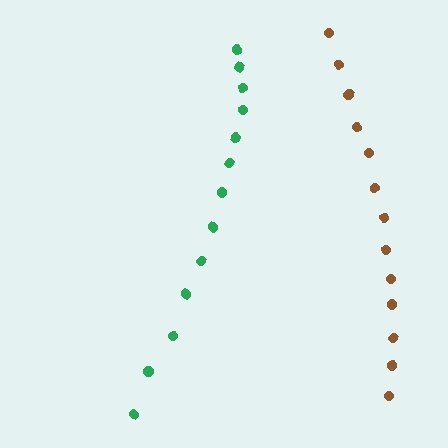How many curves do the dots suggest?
There are 2 distinct paths.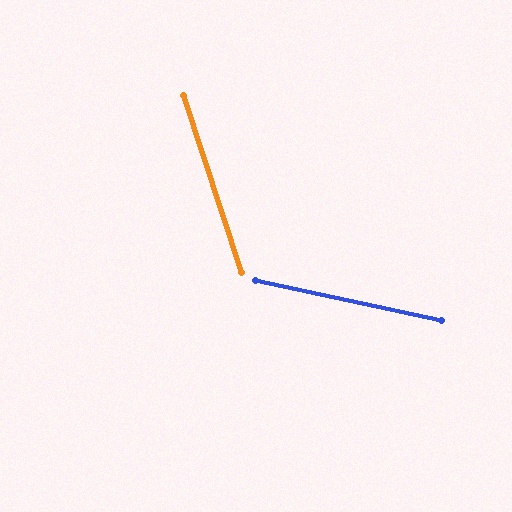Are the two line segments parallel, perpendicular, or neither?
Neither parallel nor perpendicular — they differ by about 60°.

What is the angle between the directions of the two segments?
Approximately 60 degrees.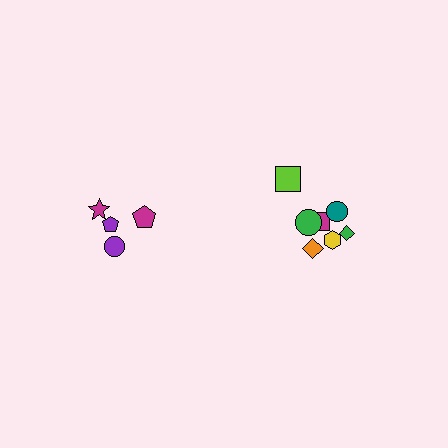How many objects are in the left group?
There are 4 objects.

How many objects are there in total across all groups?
There are 12 objects.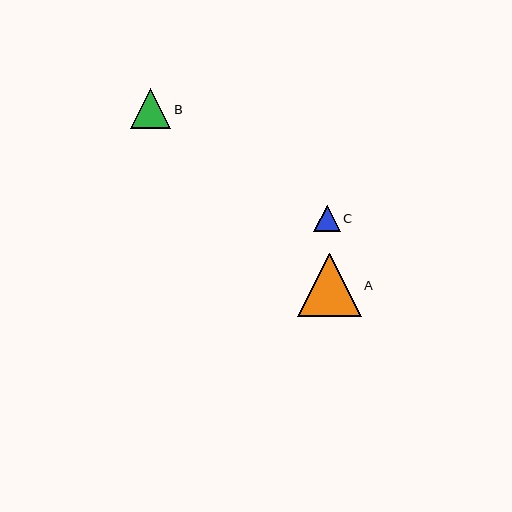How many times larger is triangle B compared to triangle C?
Triangle B is approximately 1.5 times the size of triangle C.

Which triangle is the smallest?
Triangle C is the smallest with a size of approximately 27 pixels.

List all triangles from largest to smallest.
From largest to smallest: A, B, C.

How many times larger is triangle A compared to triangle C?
Triangle A is approximately 2.4 times the size of triangle C.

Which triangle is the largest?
Triangle A is the largest with a size of approximately 64 pixels.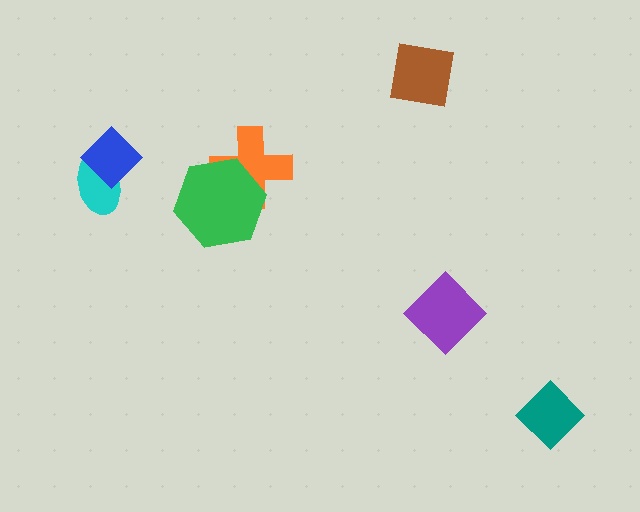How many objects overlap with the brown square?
0 objects overlap with the brown square.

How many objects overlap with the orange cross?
1 object overlaps with the orange cross.